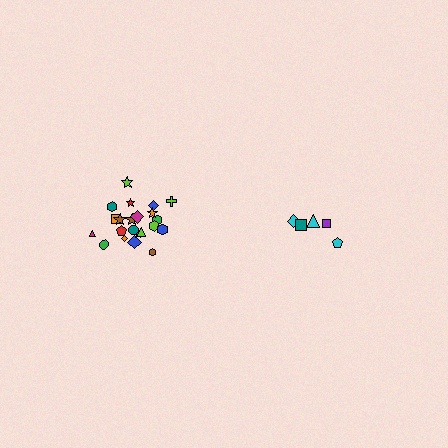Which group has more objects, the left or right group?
The left group.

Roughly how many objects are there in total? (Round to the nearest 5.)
Roughly 25 objects in total.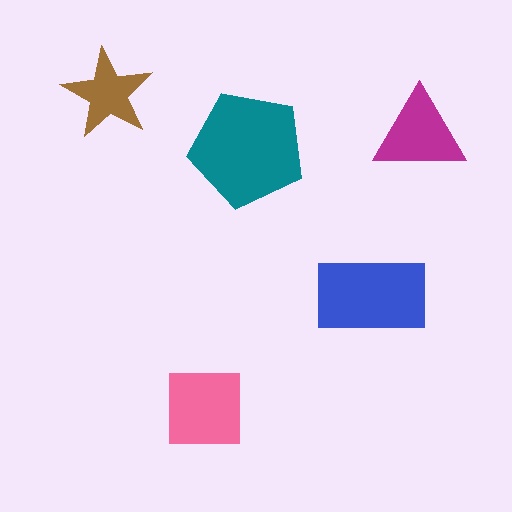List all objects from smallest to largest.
The brown star, the magenta triangle, the pink square, the blue rectangle, the teal pentagon.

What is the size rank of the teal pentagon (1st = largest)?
1st.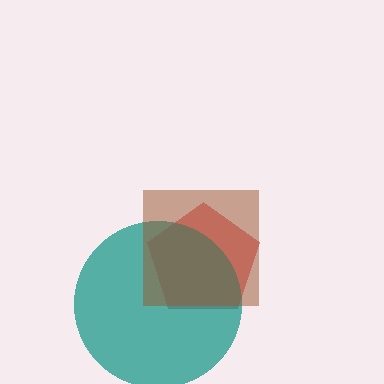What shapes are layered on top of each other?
The layered shapes are: a red pentagon, a teal circle, a brown square.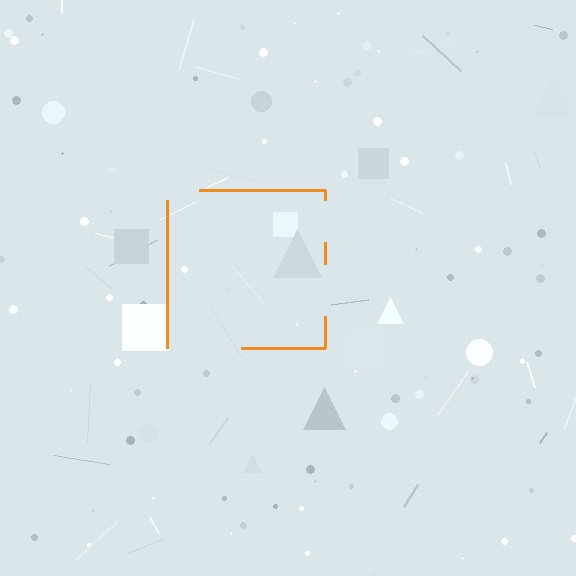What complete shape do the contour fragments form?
The contour fragments form a square.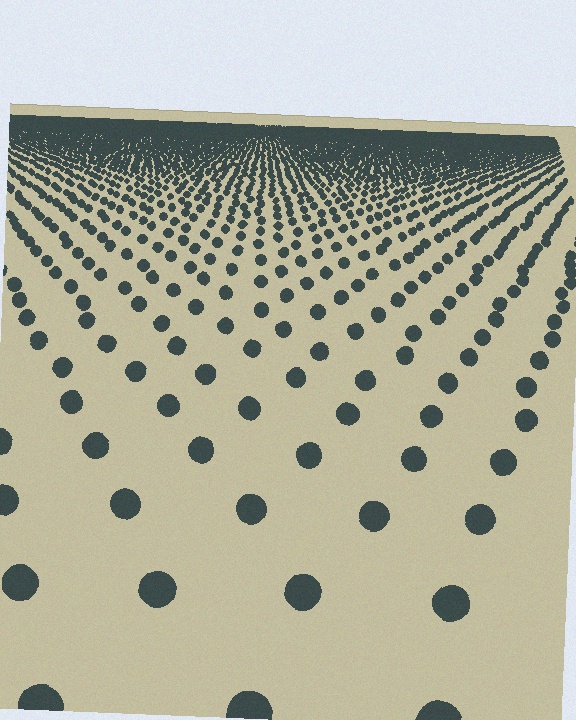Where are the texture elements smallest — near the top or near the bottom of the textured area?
Near the top.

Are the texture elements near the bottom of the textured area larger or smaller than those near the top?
Larger. Near the bottom, elements are closer to the viewer and appear at a bigger on-screen size.